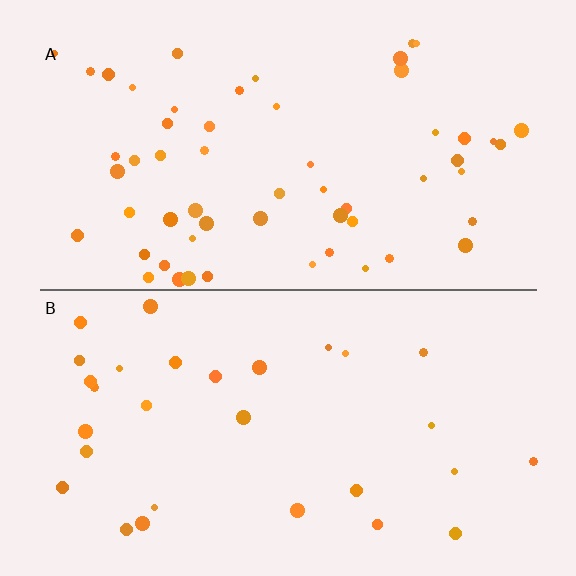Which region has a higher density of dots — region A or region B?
A (the top).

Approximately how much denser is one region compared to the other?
Approximately 1.9× — region A over region B.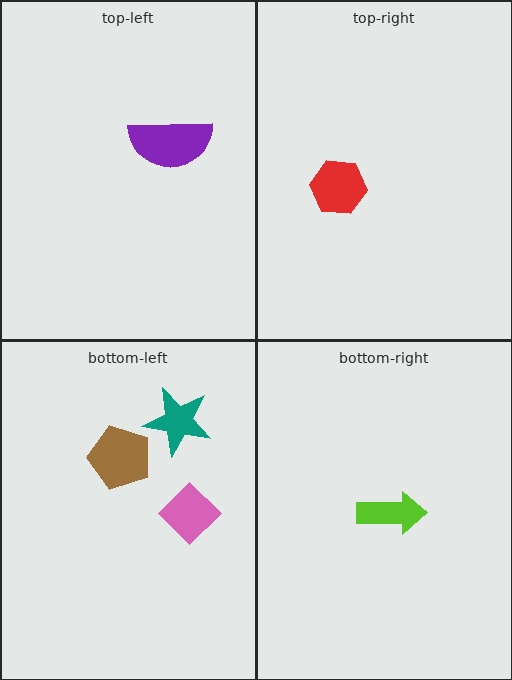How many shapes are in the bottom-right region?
1.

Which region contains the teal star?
The bottom-left region.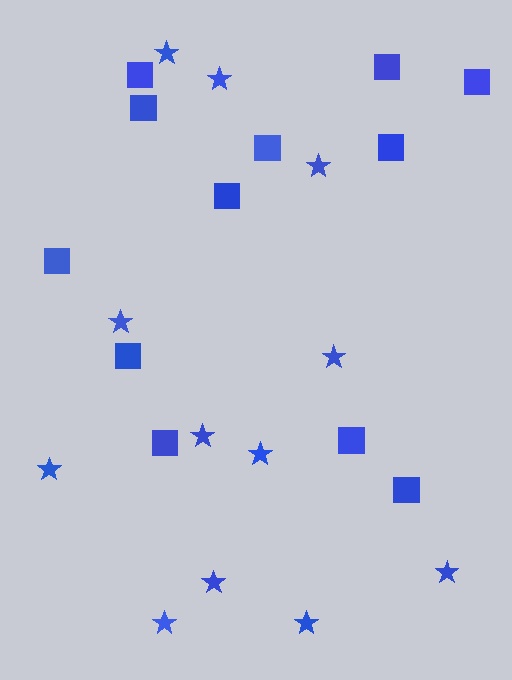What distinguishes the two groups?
There are 2 groups: one group of stars (12) and one group of squares (12).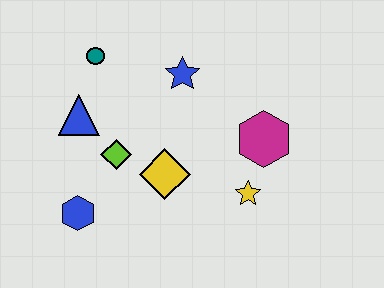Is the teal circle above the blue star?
Yes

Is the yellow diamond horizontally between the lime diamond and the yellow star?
Yes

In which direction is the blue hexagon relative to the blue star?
The blue hexagon is below the blue star.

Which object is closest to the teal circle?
The blue triangle is closest to the teal circle.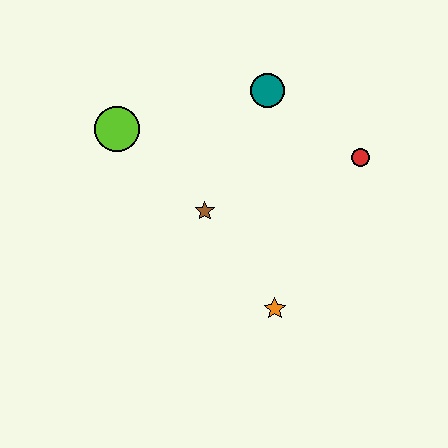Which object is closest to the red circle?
The teal circle is closest to the red circle.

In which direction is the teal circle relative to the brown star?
The teal circle is above the brown star.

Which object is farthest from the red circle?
The lime circle is farthest from the red circle.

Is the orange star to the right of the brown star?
Yes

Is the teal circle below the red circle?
No